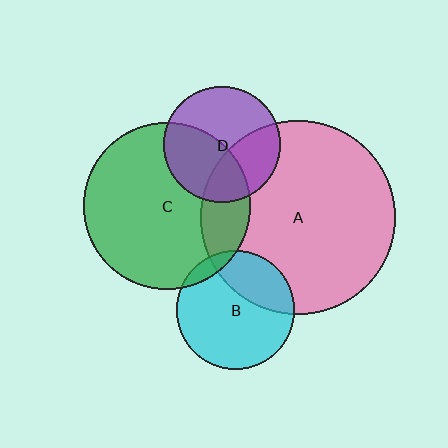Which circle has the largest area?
Circle A (pink).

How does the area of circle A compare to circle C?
Approximately 1.4 times.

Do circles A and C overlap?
Yes.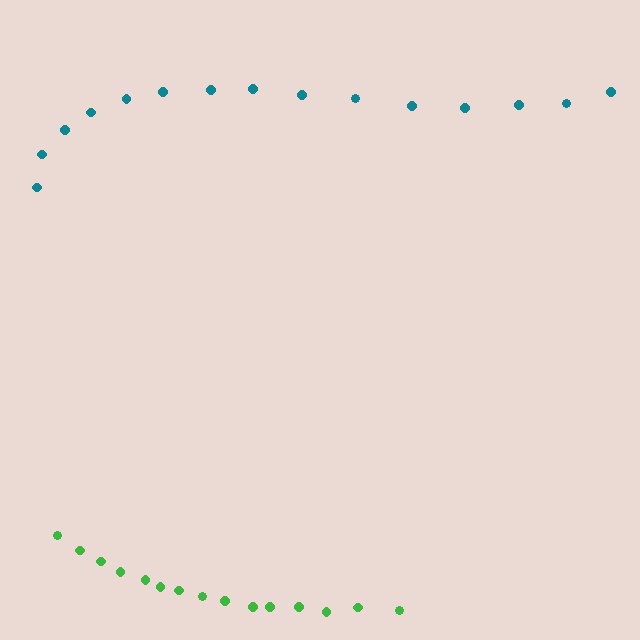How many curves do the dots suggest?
There are 2 distinct paths.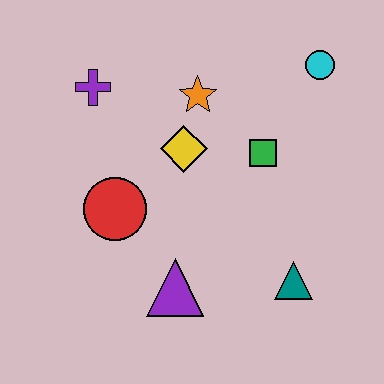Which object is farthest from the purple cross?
The teal triangle is farthest from the purple cross.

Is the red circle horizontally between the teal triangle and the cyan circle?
No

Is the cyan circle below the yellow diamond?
No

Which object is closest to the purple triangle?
The red circle is closest to the purple triangle.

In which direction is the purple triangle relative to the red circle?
The purple triangle is below the red circle.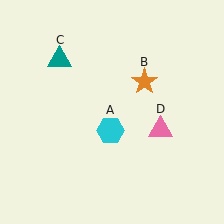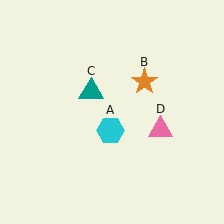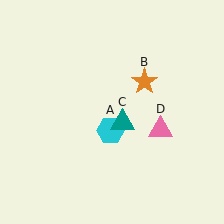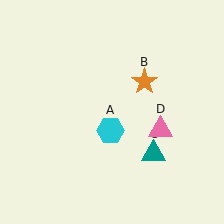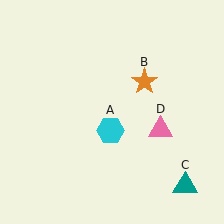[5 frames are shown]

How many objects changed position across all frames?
1 object changed position: teal triangle (object C).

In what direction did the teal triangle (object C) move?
The teal triangle (object C) moved down and to the right.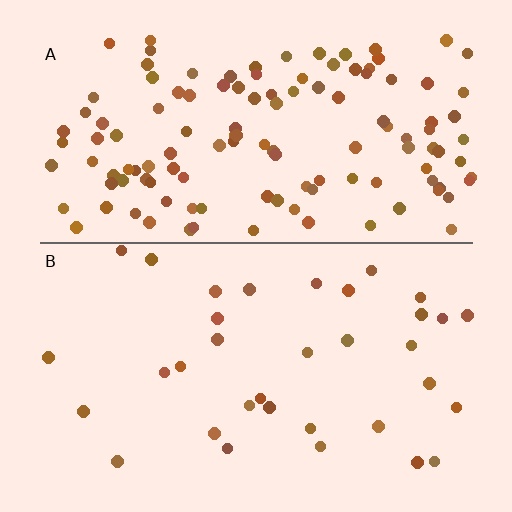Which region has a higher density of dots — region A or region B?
A (the top).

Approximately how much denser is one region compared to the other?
Approximately 3.7× — region A over region B.